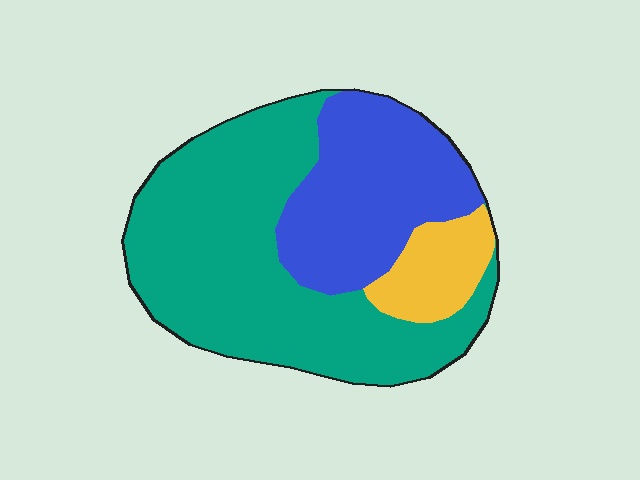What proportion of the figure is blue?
Blue covers 31% of the figure.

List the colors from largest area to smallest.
From largest to smallest: teal, blue, yellow.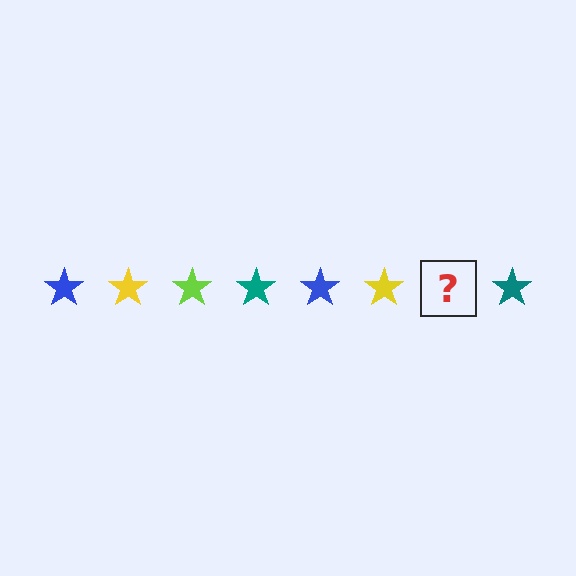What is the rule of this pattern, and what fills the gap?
The rule is that the pattern cycles through blue, yellow, lime, teal stars. The gap should be filled with a lime star.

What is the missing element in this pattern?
The missing element is a lime star.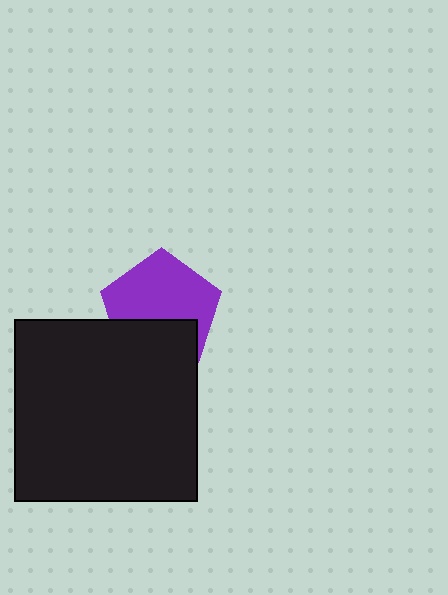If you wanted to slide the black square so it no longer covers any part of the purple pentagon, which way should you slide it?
Slide it down — that is the most direct way to separate the two shapes.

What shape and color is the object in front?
The object in front is a black square.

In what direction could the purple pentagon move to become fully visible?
The purple pentagon could move up. That would shift it out from behind the black square entirely.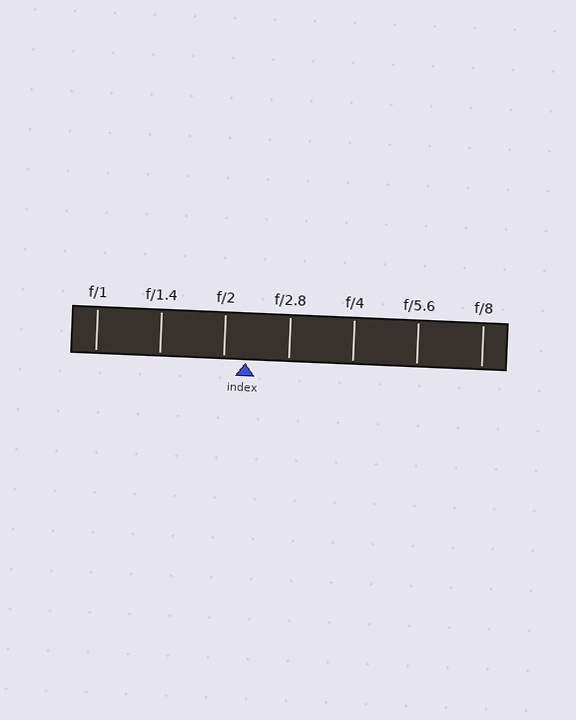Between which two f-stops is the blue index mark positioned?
The index mark is between f/2 and f/2.8.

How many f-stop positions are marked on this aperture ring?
There are 7 f-stop positions marked.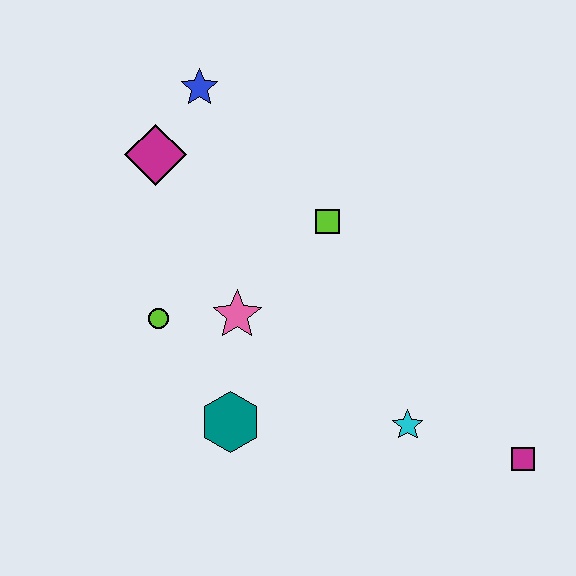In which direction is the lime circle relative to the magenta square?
The lime circle is to the left of the magenta square.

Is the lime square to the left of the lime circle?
No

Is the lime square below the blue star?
Yes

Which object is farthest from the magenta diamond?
The magenta square is farthest from the magenta diamond.